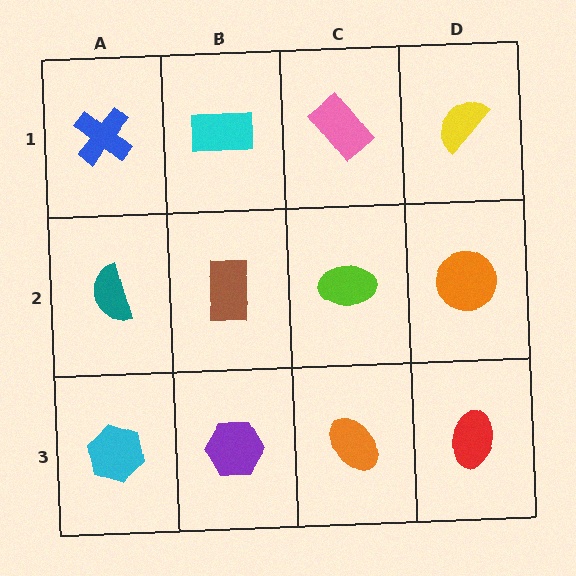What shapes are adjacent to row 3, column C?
A lime ellipse (row 2, column C), a purple hexagon (row 3, column B), a red ellipse (row 3, column D).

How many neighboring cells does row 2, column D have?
3.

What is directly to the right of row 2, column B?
A lime ellipse.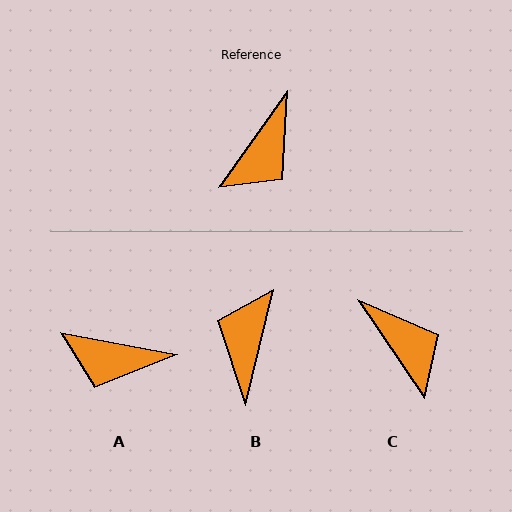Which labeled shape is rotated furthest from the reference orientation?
B, about 158 degrees away.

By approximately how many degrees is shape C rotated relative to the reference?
Approximately 70 degrees counter-clockwise.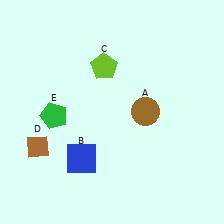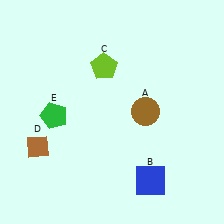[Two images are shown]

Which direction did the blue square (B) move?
The blue square (B) moved right.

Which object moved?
The blue square (B) moved right.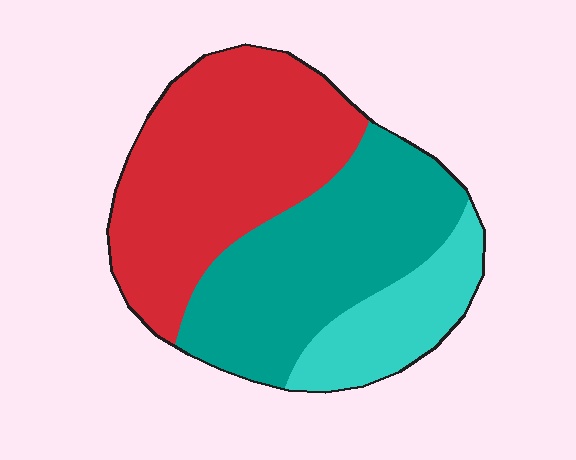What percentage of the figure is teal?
Teal covers around 40% of the figure.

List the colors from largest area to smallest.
From largest to smallest: red, teal, cyan.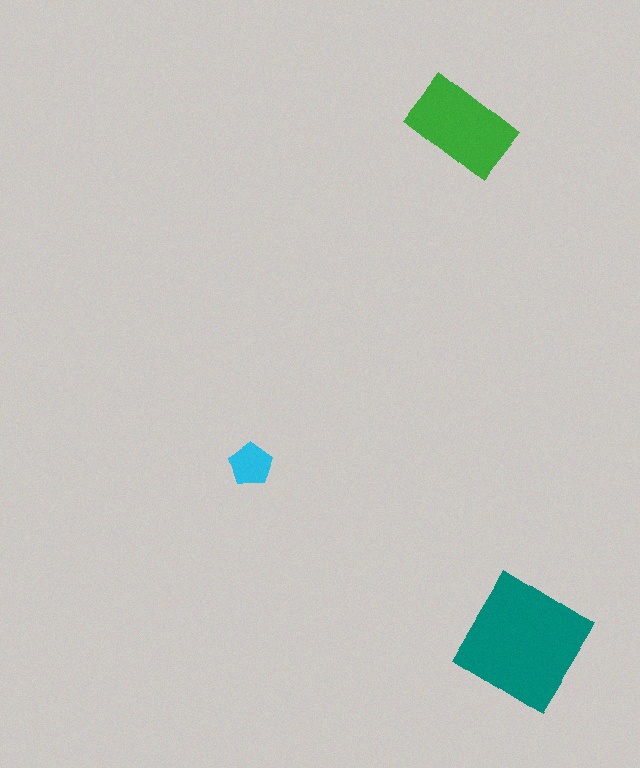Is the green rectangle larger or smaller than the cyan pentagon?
Larger.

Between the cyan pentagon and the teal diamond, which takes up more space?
The teal diamond.